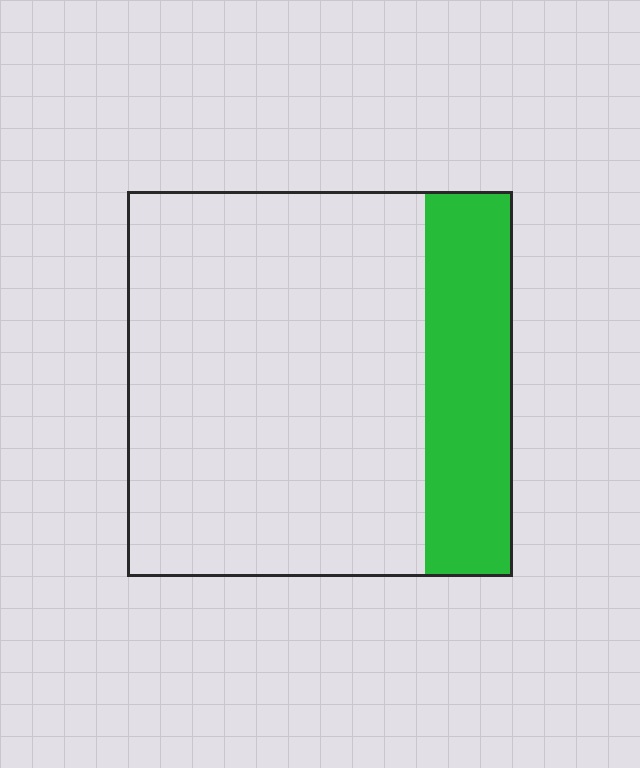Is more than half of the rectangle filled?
No.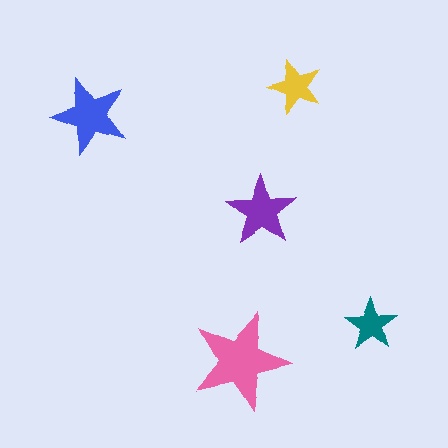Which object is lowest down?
The pink star is bottommost.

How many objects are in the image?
There are 5 objects in the image.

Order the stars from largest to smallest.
the pink one, the blue one, the purple one, the yellow one, the teal one.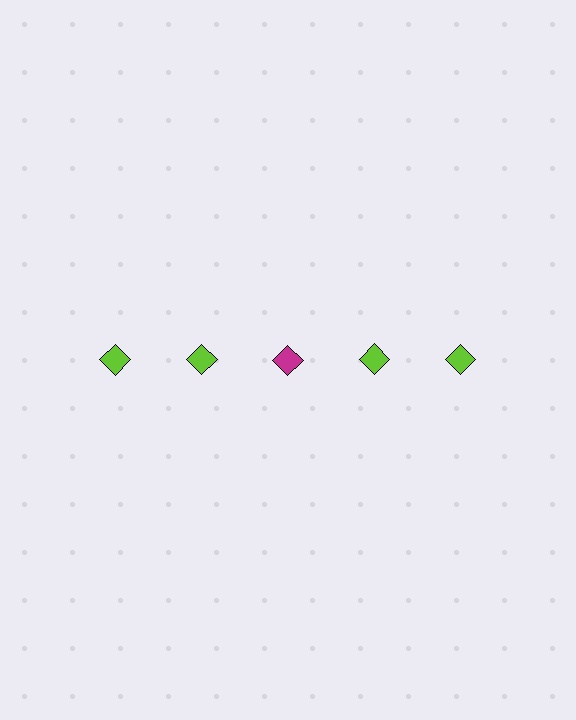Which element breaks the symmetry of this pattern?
The magenta diamond in the top row, center column breaks the symmetry. All other shapes are lime diamonds.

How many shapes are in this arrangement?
There are 5 shapes arranged in a grid pattern.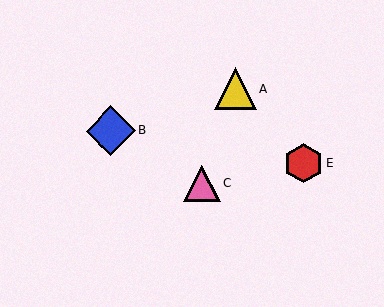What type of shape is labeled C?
Shape C is a pink triangle.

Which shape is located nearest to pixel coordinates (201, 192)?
The pink triangle (labeled C) at (202, 183) is nearest to that location.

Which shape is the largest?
The blue diamond (labeled B) is the largest.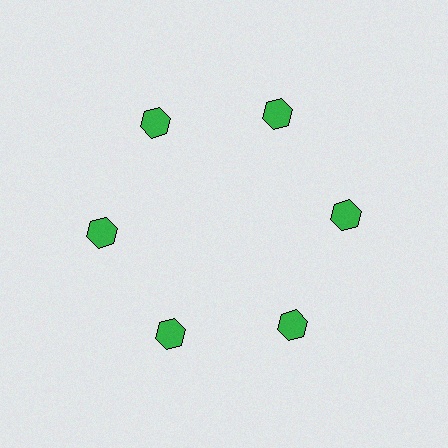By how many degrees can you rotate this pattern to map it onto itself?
The pattern maps onto itself every 60 degrees of rotation.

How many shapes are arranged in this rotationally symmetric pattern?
There are 6 shapes, arranged in 6 groups of 1.